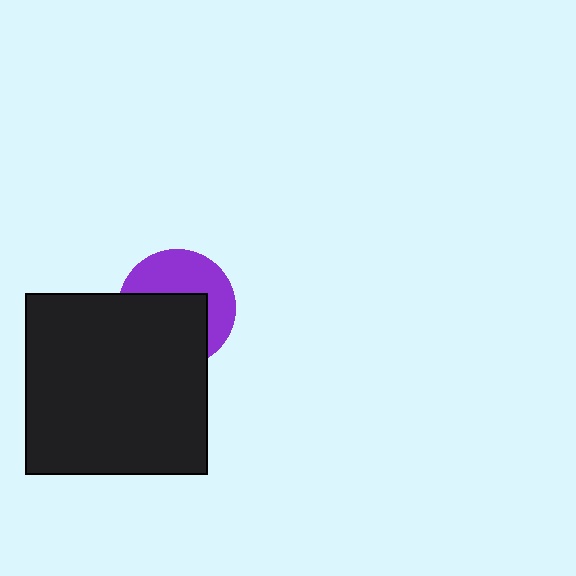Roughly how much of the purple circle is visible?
About half of it is visible (roughly 47%).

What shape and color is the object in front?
The object in front is a black square.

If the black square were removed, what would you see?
You would see the complete purple circle.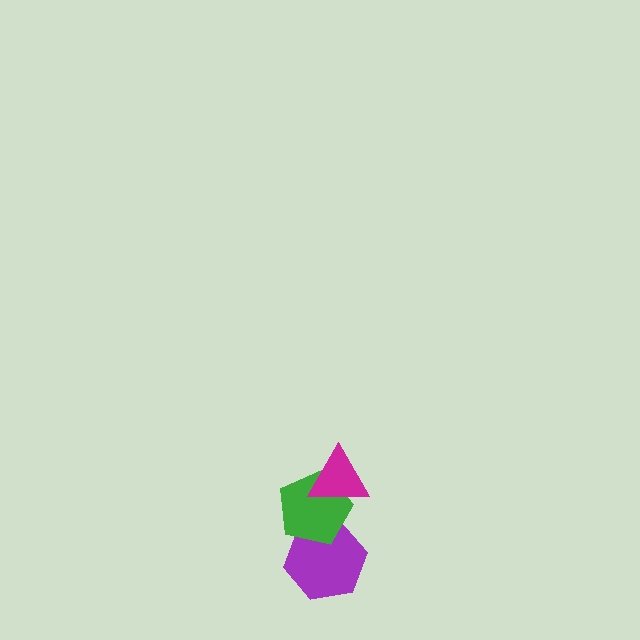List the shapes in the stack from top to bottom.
From top to bottom: the magenta triangle, the green pentagon, the purple hexagon.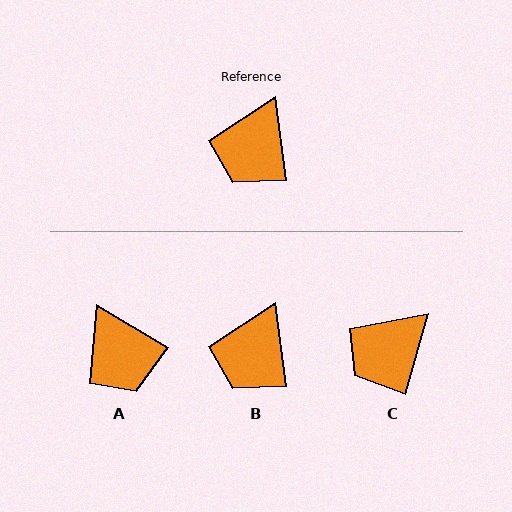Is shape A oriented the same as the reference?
No, it is off by about 51 degrees.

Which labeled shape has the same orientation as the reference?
B.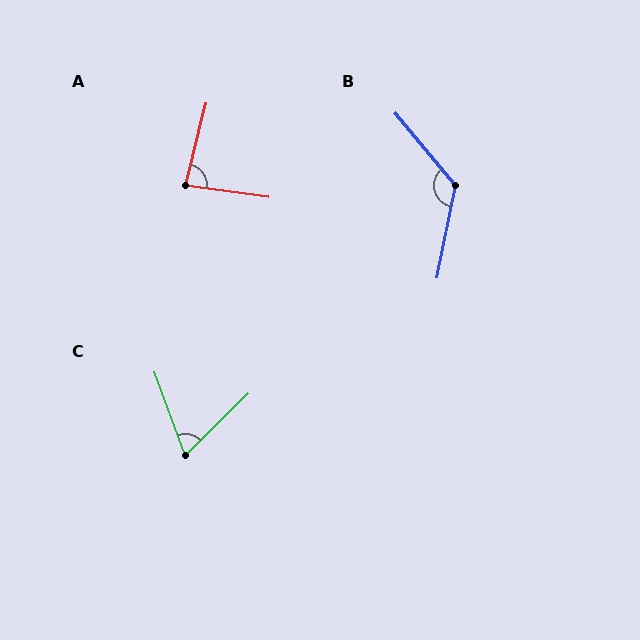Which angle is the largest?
B, at approximately 128 degrees.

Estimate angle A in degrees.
Approximately 84 degrees.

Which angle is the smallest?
C, at approximately 66 degrees.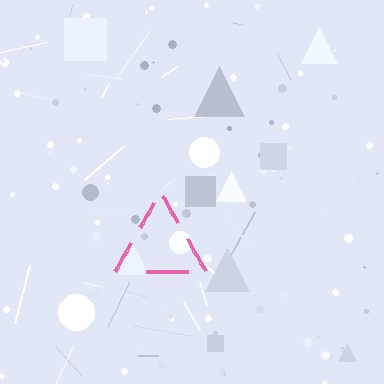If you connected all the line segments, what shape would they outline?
They would outline a triangle.